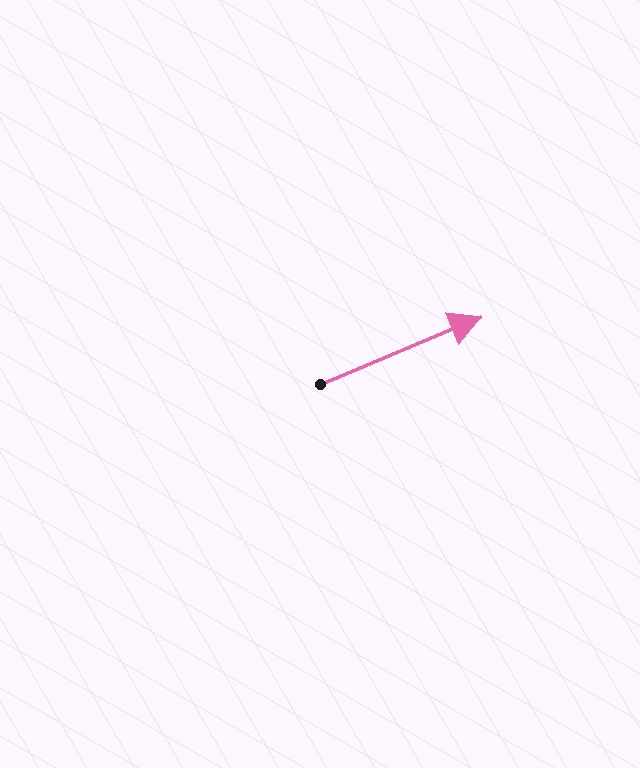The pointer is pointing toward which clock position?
Roughly 2 o'clock.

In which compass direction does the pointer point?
Northeast.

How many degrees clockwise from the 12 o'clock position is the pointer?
Approximately 67 degrees.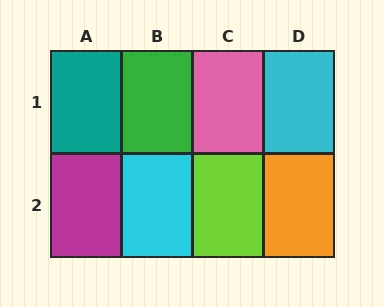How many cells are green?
1 cell is green.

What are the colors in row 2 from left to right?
Magenta, cyan, lime, orange.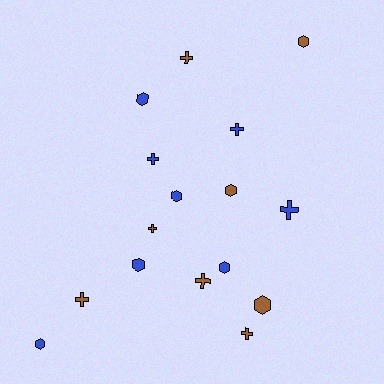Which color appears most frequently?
Blue, with 8 objects.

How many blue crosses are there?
There are 3 blue crosses.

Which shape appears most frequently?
Hexagon, with 8 objects.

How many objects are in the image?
There are 16 objects.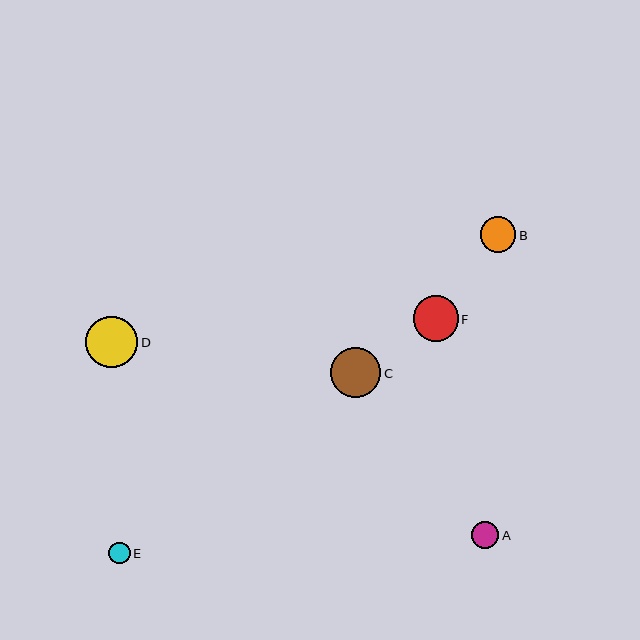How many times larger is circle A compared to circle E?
Circle A is approximately 1.2 times the size of circle E.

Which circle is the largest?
Circle D is the largest with a size of approximately 52 pixels.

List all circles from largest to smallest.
From largest to smallest: D, C, F, B, A, E.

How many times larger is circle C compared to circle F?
Circle C is approximately 1.1 times the size of circle F.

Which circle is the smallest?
Circle E is the smallest with a size of approximately 22 pixels.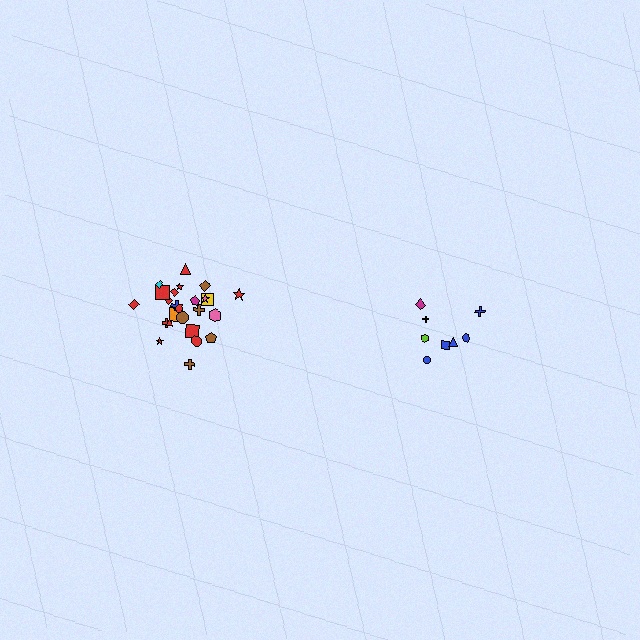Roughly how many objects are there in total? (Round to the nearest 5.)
Roughly 35 objects in total.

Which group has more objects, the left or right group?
The left group.